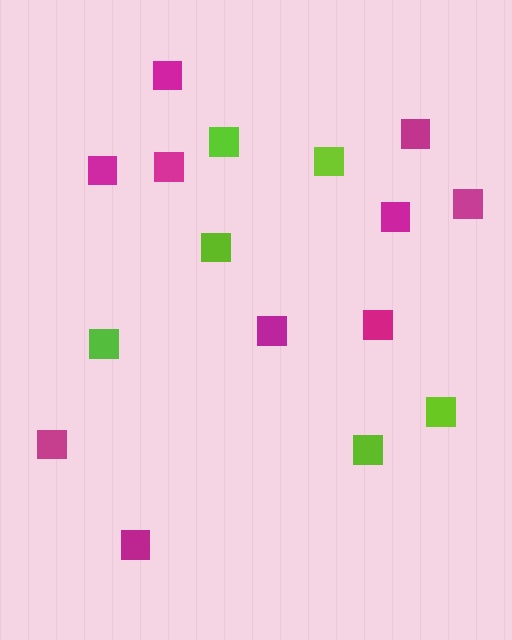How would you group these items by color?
There are 2 groups: one group of magenta squares (10) and one group of lime squares (6).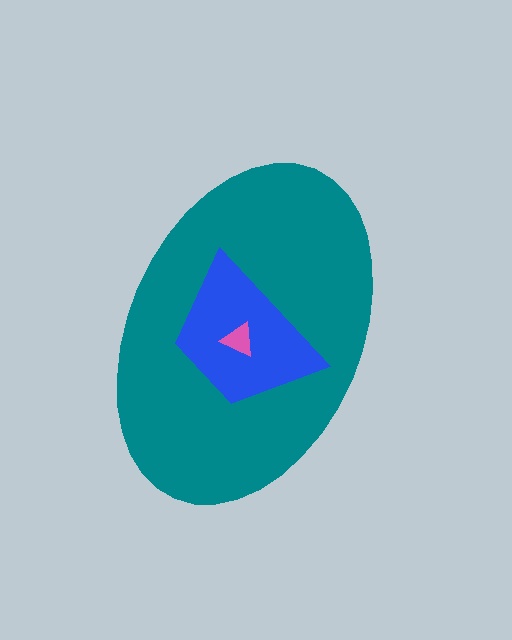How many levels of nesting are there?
3.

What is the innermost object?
The pink triangle.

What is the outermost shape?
The teal ellipse.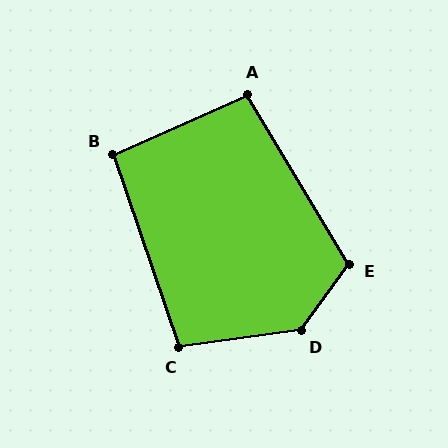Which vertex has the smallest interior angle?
B, at approximately 95 degrees.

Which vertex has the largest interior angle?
D, at approximately 134 degrees.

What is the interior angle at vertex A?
Approximately 97 degrees (obtuse).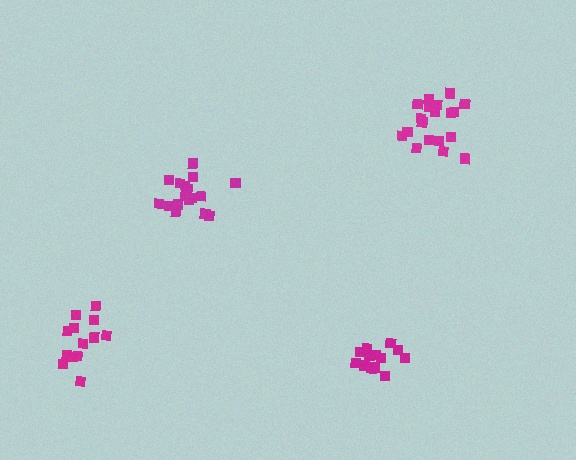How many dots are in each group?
Group 1: 19 dots, Group 2: 17 dots, Group 3: 15 dots, Group 4: 13 dots (64 total).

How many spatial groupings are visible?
There are 4 spatial groupings.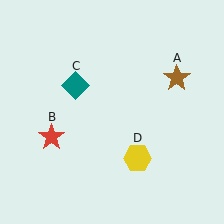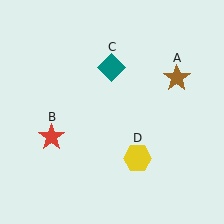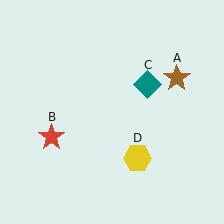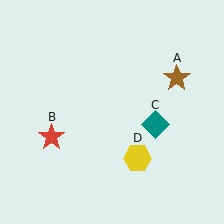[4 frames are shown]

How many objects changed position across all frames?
1 object changed position: teal diamond (object C).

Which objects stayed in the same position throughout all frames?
Brown star (object A) and red star (object B) and yellow hexagon (object D) remained stationary.